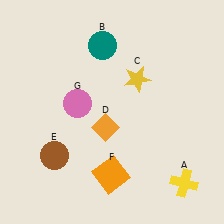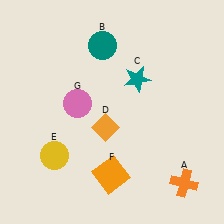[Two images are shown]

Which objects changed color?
A changed from yellow to orange. C changed from yellow to teal. E changed from brown to yellow.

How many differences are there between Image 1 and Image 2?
There are 3 differences between the two images.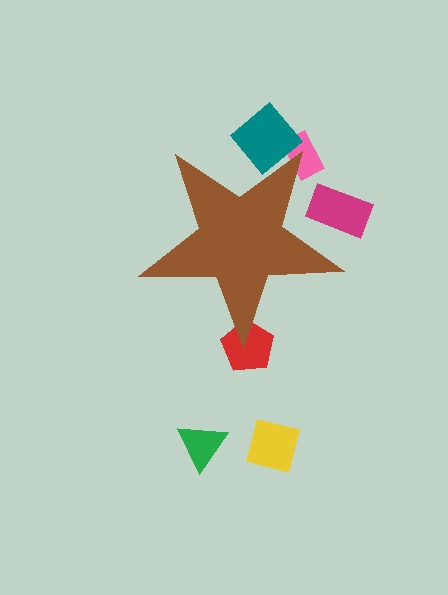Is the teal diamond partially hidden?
Yes, the teal diamond is partially hidden behind the brown star.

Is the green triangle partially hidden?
No, the green triangle is fully visible.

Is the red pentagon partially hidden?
Yes, the red pentagon is partially hidden behind the brown star.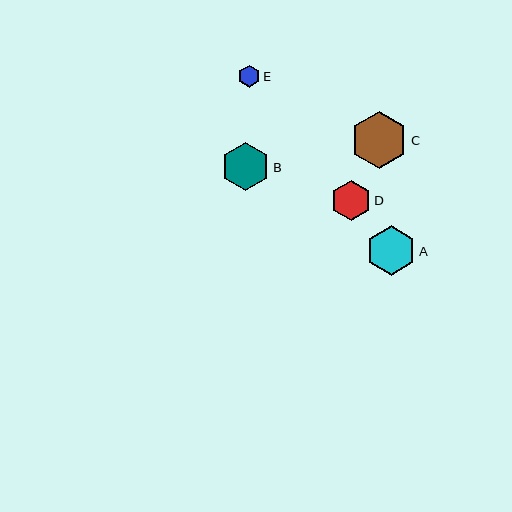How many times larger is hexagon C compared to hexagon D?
Hexagon C is approximately 1.4 times the size of hexagon D.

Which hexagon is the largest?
Hexagon C is the largest with a size of approximately 57 pixels.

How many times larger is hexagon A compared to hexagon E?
Hexagon A is approximately 2.3 times the size of hexagon E.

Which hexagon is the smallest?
Hexagon E is the smallest with a size of approximately 22 pixels.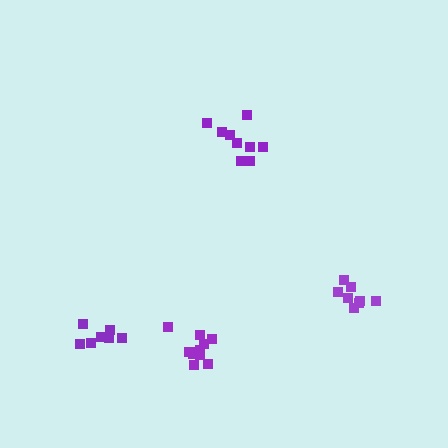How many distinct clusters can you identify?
There are 4 distinct clusters.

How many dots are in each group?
Group 1: 8 dots, Group 2: 9 dots, Group 3: 7 dots, Group 4: 11 dots (35 total).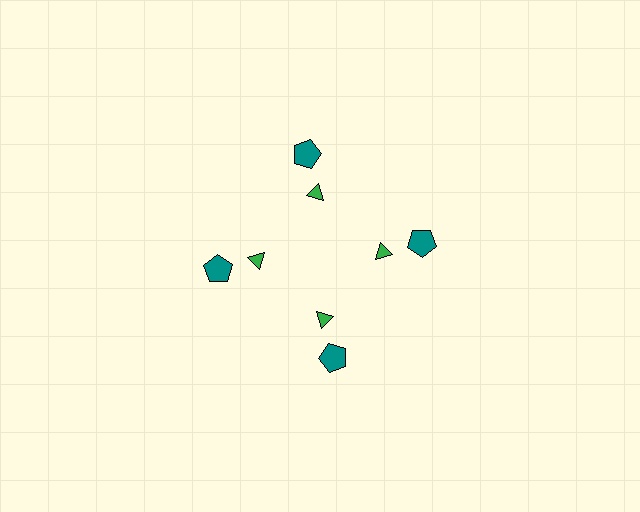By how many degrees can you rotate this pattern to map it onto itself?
The pattern maps onto itself every 90 degrees of rotation.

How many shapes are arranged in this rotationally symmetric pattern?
There are 8 shapes, arranged in 4 groups of 2.